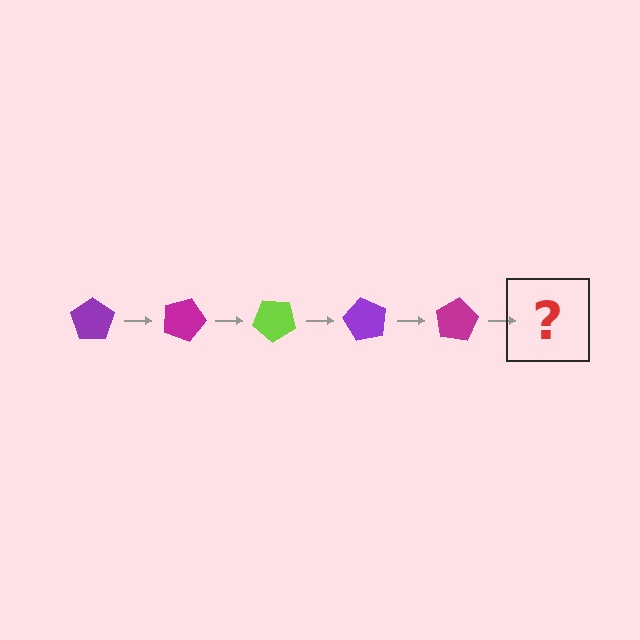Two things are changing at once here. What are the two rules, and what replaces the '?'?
The two rules are that it rotates 20 degrees each step and the color cycles through purple, magenta, and lime. The '?' should be a lime pentagon, rotated 100 degrees from the start.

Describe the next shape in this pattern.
It should be a lime pentagon, rotated 100 degrees from the start.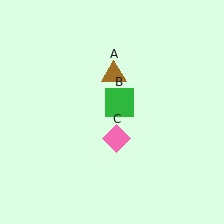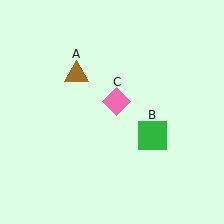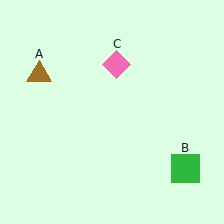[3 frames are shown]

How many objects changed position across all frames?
3 objects changed position: brown triangle (object A), green square (object B), pink diamond (object C).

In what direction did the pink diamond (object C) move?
The pink diamond (object C) moved up.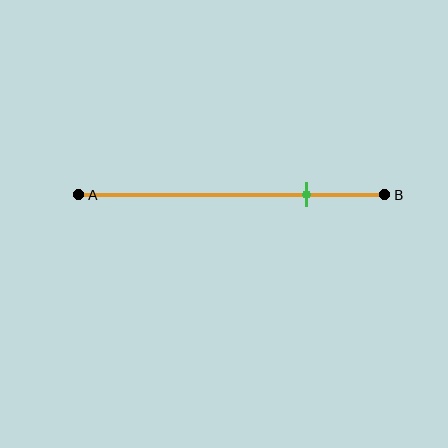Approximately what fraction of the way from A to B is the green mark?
The green mark is approximately 75% of the way from A to B.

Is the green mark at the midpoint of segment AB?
No, the mark is at about 75% from A, not at the 50% midpoint.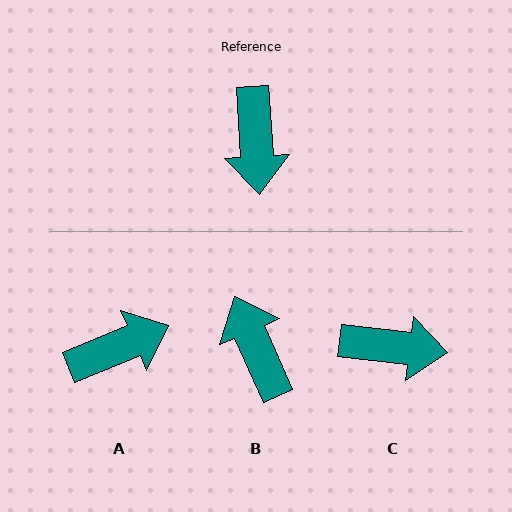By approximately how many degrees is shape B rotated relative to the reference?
Approximately 160 degrees clockwise.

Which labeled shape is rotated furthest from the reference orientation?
B, about 160 degrees away.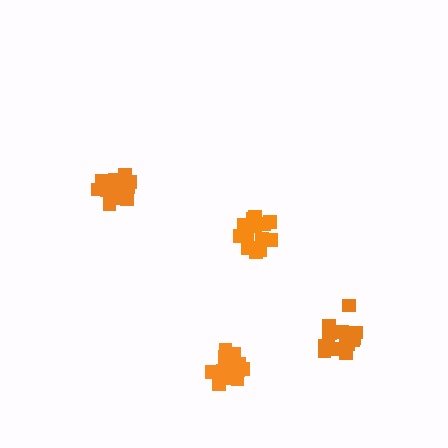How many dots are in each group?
Group 1: 17 dots, Group 2: 15 dots, Group 3: 17 dots, Group 4: 17 dots (66 total).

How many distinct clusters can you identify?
There are 4 distinct clusters.